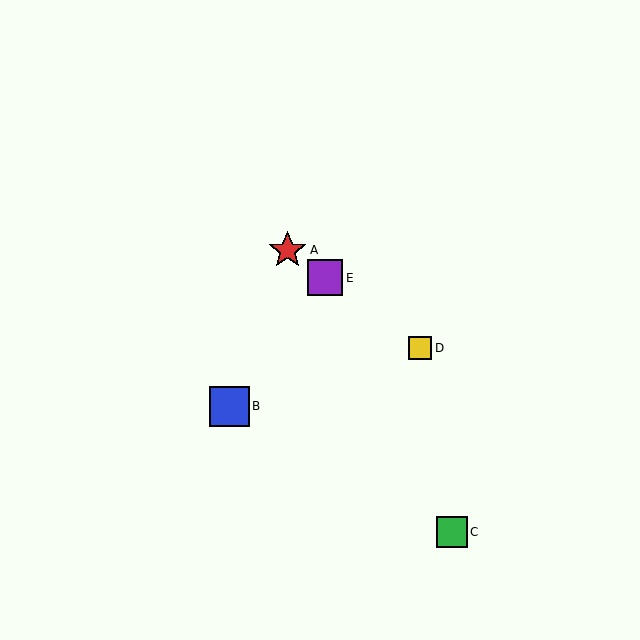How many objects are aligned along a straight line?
3 objects (A, D, E) are aligned along a straight line.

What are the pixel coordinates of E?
Object E is at (325, 278).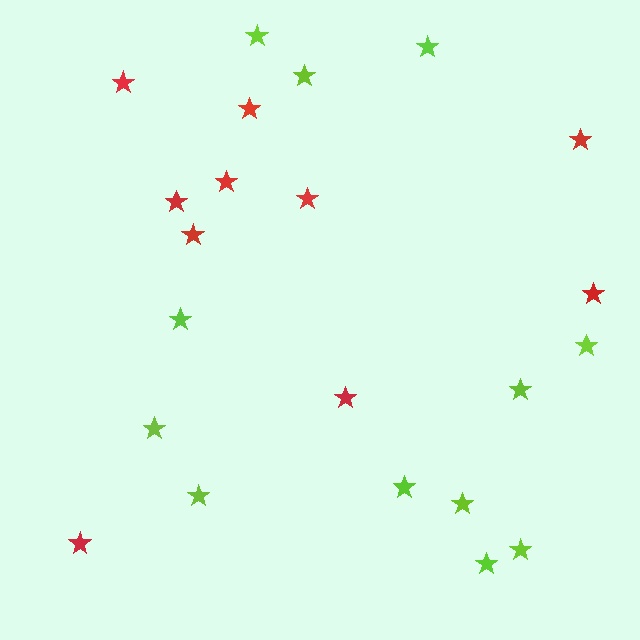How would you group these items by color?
There are 2 groups: one group of red stars (10) and one group of lime stars (12).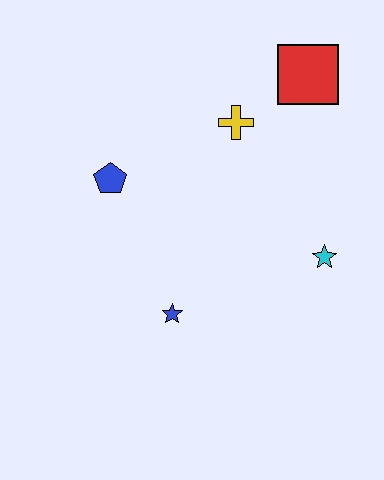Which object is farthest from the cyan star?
The blue pentagon is farthest from the cyan star.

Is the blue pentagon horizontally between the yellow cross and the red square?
No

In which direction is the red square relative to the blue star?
The red square is above the blue star.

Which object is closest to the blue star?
The blue pentagon is closest to the blue star.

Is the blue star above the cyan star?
No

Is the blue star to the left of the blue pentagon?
No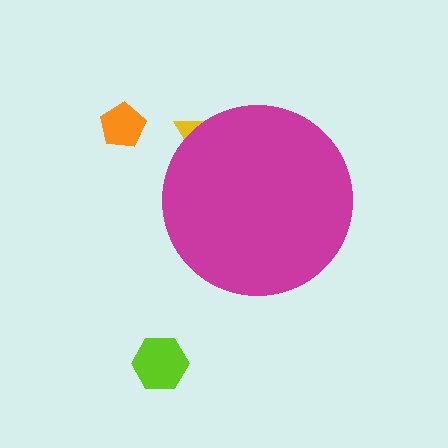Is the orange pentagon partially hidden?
No, the orange pentagon is fully visible.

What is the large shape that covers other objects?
A magenta circle.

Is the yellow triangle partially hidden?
Yes, the yellow triangle is partially hidden behind the magenta circle.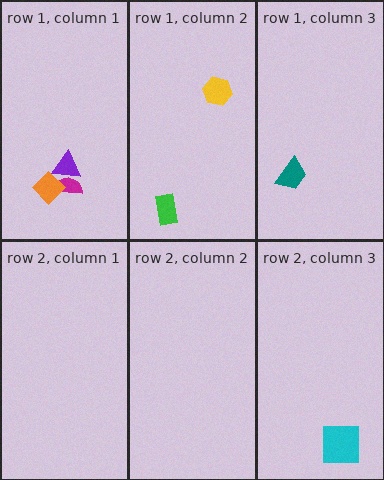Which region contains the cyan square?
The row 2, column 3 region.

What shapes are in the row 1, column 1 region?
The magenta semicircle, the orange diamond, the purple triangle.